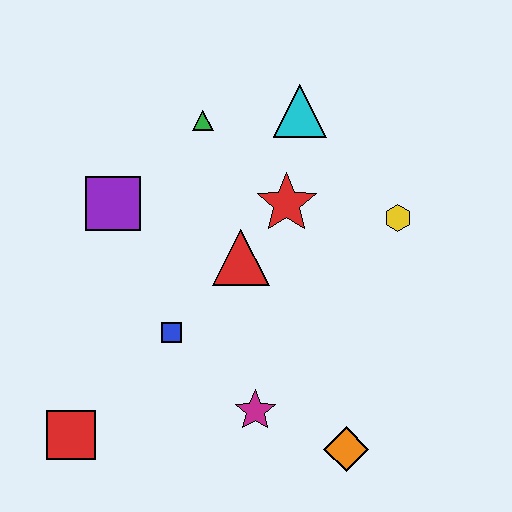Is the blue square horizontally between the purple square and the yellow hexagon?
Yes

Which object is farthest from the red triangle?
The red square is farthest from the red triangle.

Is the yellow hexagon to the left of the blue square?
No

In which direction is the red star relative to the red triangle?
The red star is above the red triangle.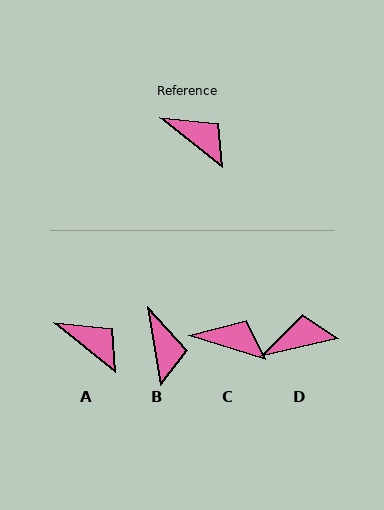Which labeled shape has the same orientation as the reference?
A.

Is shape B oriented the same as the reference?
No, it is off by about 42 degrees.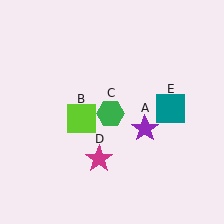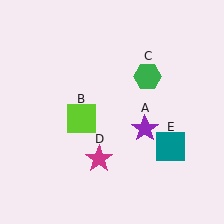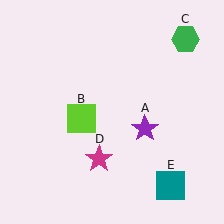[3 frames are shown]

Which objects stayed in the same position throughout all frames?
Purple star (object A) and lime square (object B) and magenta star (object D) remained stationary.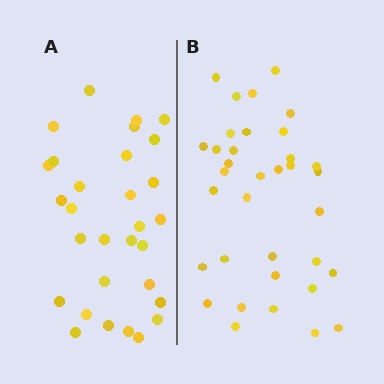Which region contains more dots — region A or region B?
Region B (the right region) has more dots.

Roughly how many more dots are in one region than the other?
Region B has about 5 more dots than region A.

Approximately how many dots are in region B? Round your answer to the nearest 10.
About 40 dots. (The exact count is 35, which rounds to 40.)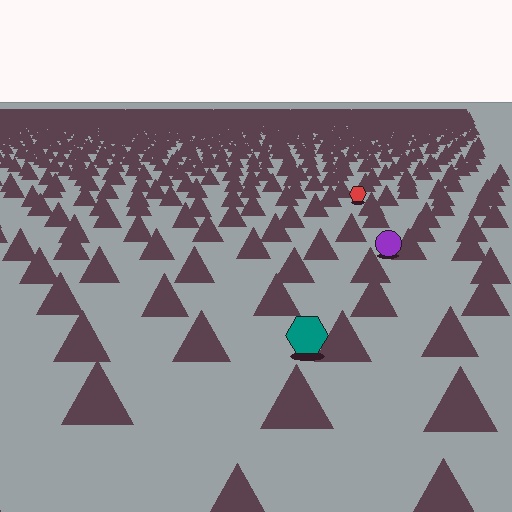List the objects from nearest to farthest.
From nearest to farthest: the teal hexagon, the purple circle, the red hexagon.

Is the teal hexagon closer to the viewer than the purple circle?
Yes. The teal hexagon is closer — you can tell from the texture gradient: the ground texture is coarser near it.